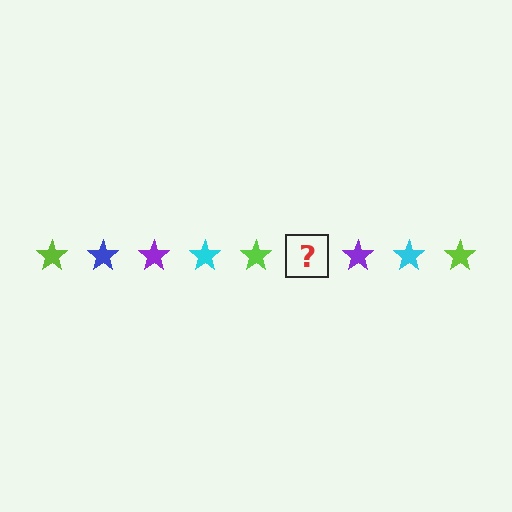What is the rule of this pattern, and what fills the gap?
The rule is that the pattern cycles through lime, blue, purple, cyan stars. The gap should be filled with a blue star.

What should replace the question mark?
The question mark should be replaced with a blue star.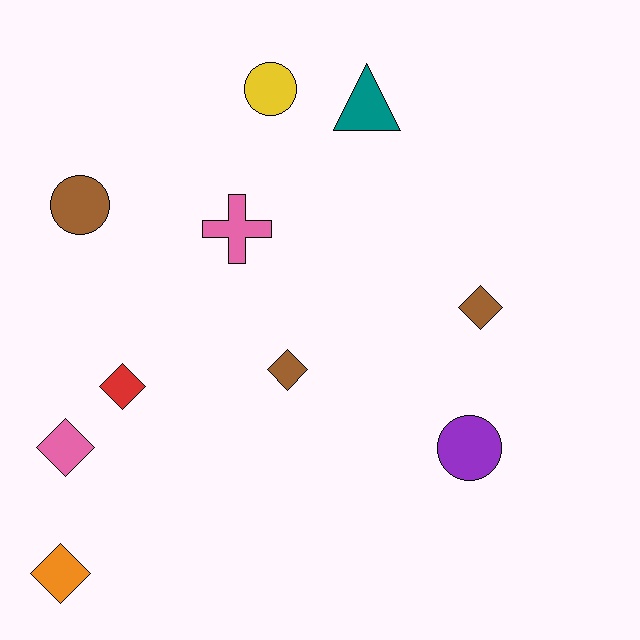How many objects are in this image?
There are 10 objects.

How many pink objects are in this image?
There are 2 pink objects.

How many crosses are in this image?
There is 1 cross.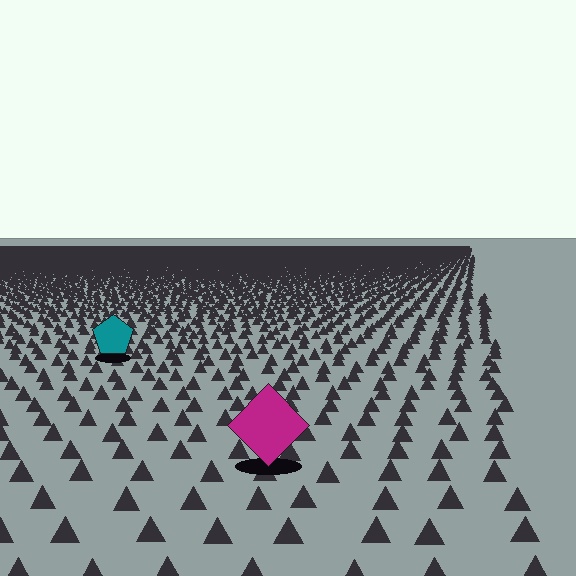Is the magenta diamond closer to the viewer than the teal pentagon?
Yes. The magenta diamond is closer — you can tell from the texture gradient: the ground texture is coarser near it.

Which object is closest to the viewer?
The magenta diamond is closest. The texture marks near it are larger and more spread out.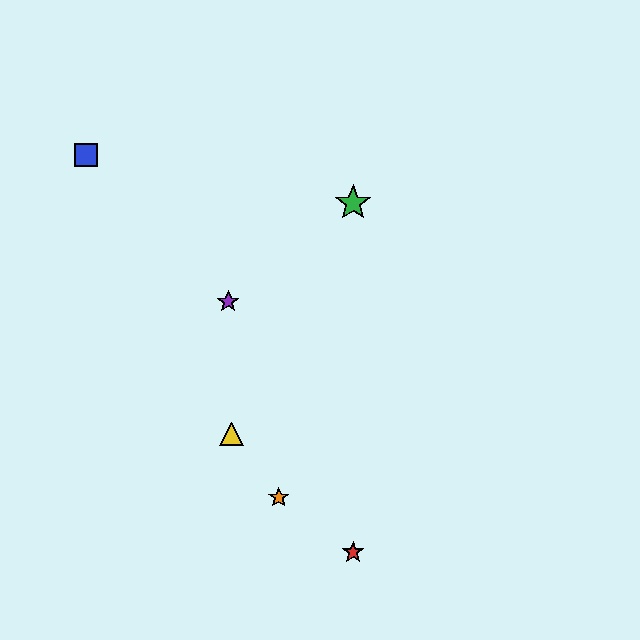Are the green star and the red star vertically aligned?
Yes, both are at x≈353.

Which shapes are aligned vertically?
The red star, the green star are aligned vertically.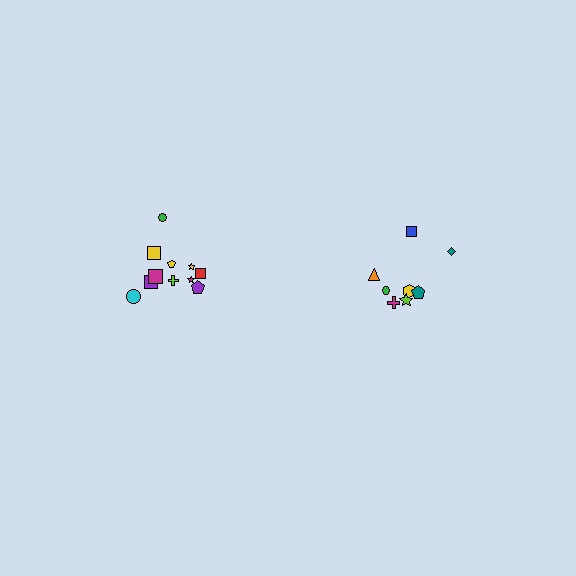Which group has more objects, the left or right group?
The left group.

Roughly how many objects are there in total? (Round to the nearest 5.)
Roughly 20 objects in total.